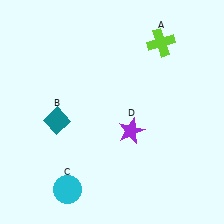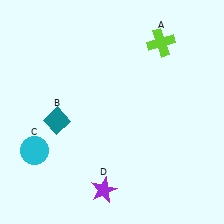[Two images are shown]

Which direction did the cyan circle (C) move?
The cyan circle (C) moved up.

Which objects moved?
The objects that moved are: the cyan circle (C), the purple star (D).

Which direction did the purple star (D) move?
The purple star (D) moved down.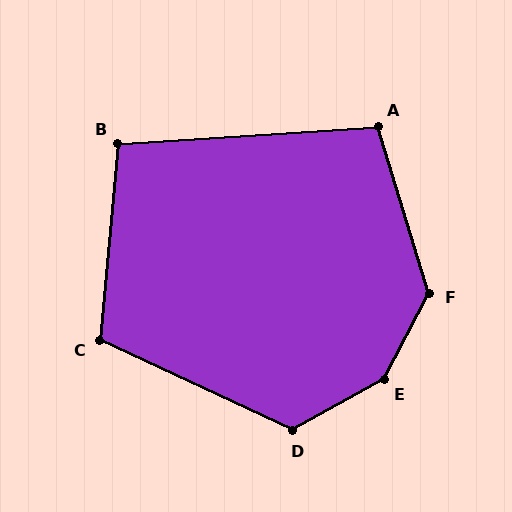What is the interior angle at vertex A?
Approximately 103 degrees (obtuse).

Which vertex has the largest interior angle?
E, at approximately 147 degrees.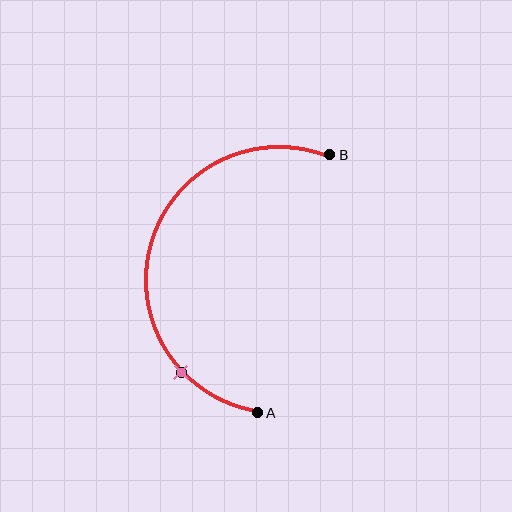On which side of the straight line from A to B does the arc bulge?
The arc bulges to the left of the straight line connecting A and B.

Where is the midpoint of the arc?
The arc midpoint is the point on the curve farthest from the straight line joining A and B. It sits to the left of that line.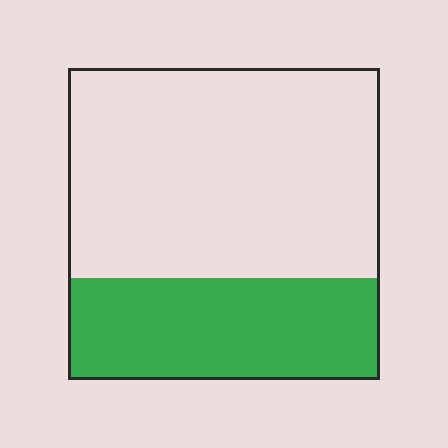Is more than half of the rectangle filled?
No.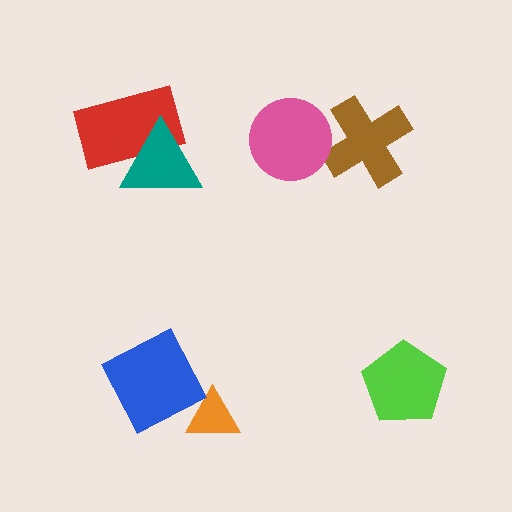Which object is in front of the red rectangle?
The teal triangle is in front of the red rectangle.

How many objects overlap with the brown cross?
1 object overlaps with the brown cross.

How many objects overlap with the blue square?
0 objects overlap with the blue square.